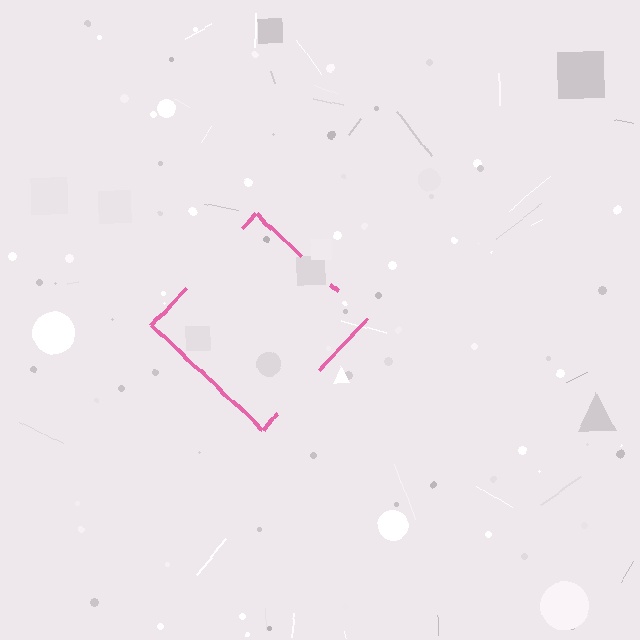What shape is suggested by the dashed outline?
The dashed outline suggests a diamond.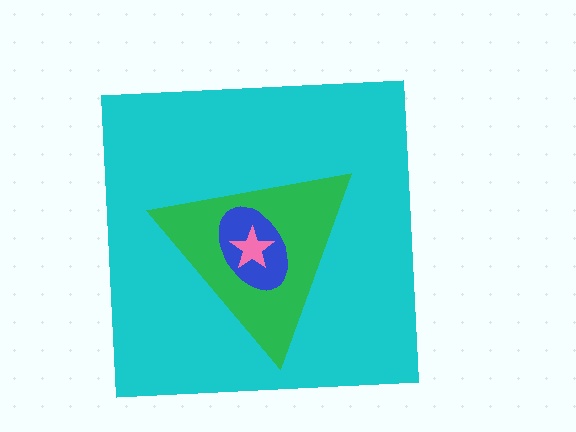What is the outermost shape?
The cyan square.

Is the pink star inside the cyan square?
Yes.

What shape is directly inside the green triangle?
The blue ellipse.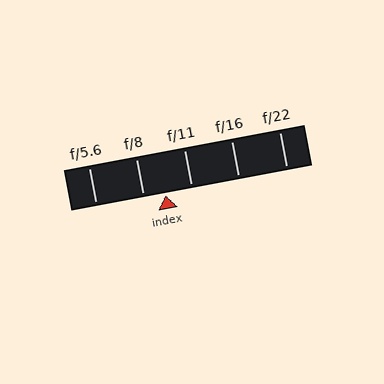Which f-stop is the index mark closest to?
The index mark is closest to f/8.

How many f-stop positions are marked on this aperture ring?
There are 5 f-stop positions marked.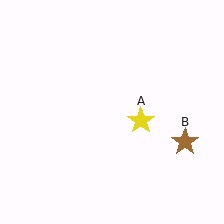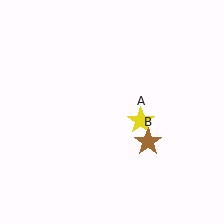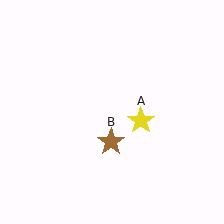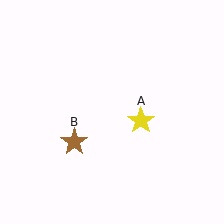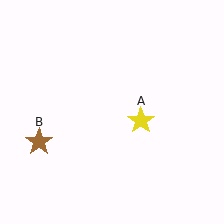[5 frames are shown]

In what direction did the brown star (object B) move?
The brown star (object B) moved left.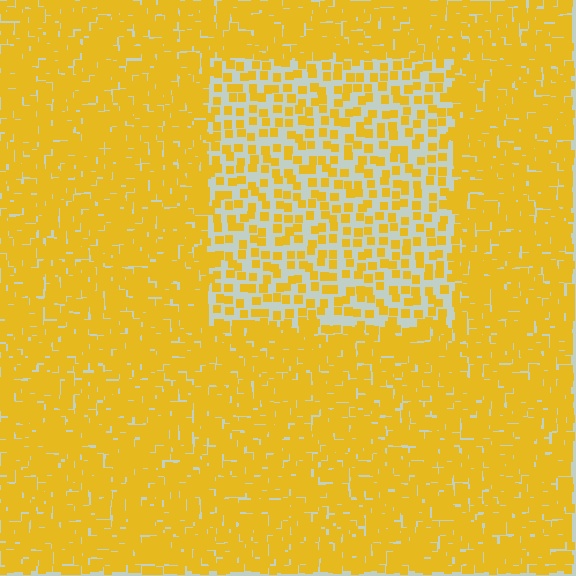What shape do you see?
I see a rectangle.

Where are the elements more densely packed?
The elements are more densely packed outside the rectangle boundary.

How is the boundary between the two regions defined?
The boundary is defined by a change in element density (approximately 2.5x ratio). All elements are the same color, size, and shape.